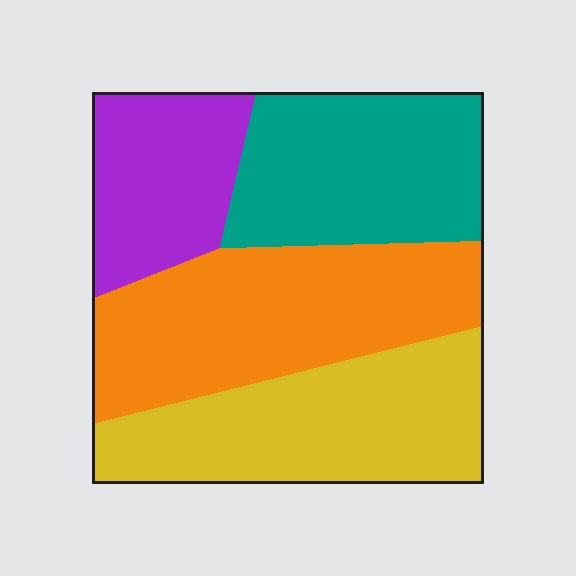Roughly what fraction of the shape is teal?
Teal covers 24% of the shape.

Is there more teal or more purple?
Teal.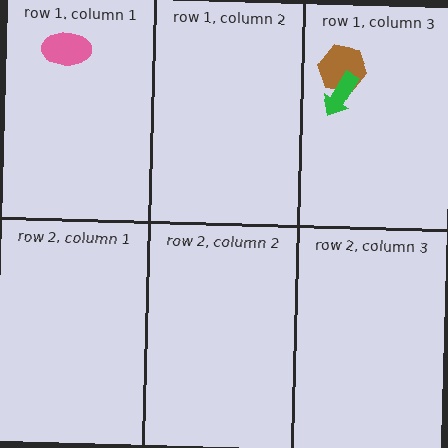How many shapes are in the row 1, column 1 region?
1.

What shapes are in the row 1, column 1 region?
The pink ellipse.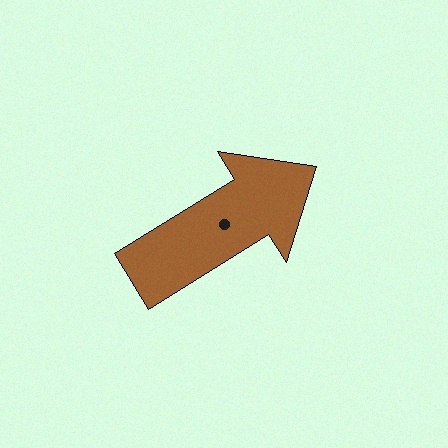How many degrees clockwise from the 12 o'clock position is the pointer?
Approximately 58 degrees.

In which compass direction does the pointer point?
Northeast.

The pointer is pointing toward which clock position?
Roughly 2 o'clock.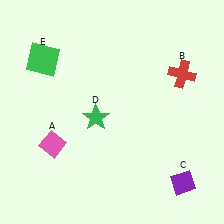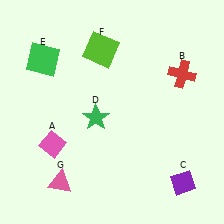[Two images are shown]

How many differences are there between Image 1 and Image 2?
There are 2 differences between the two images.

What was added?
A lime square (F), a pink triangle (G) were added in Image 2.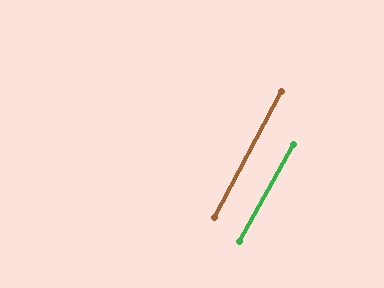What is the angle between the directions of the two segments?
Approximately 1 degree.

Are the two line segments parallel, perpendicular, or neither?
Parallel — their directions differ by only 1.5°.